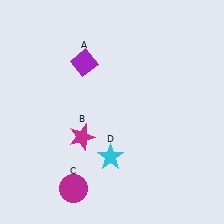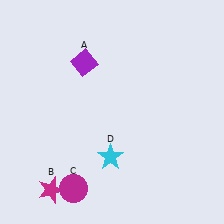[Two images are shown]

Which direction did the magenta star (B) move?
The magenta star (B) moved down.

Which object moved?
The magenta star (B) moved down.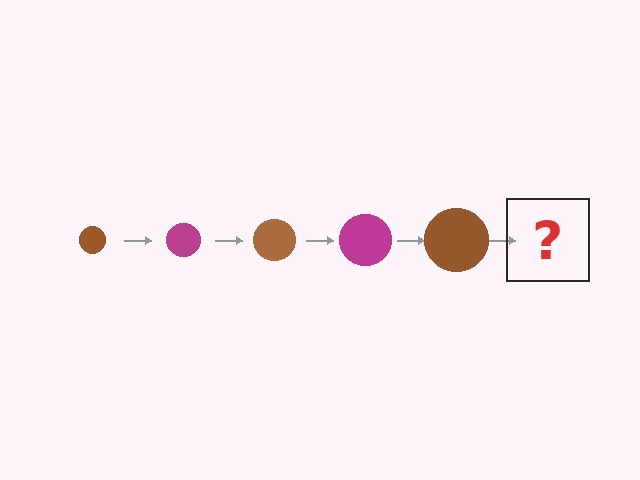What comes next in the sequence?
The next element should be a magenta circle, larger than the previous one.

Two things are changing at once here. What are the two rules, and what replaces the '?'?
The two rules are that the circle grows larger each step and the color cycles through brown and magenta. The '?' should be a magenta circle, larger than the previous one.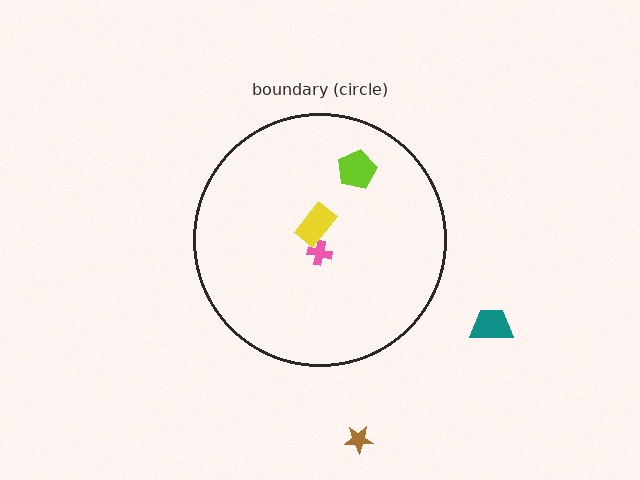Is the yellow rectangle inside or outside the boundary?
Inside.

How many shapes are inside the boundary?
3 inside, 2 outside.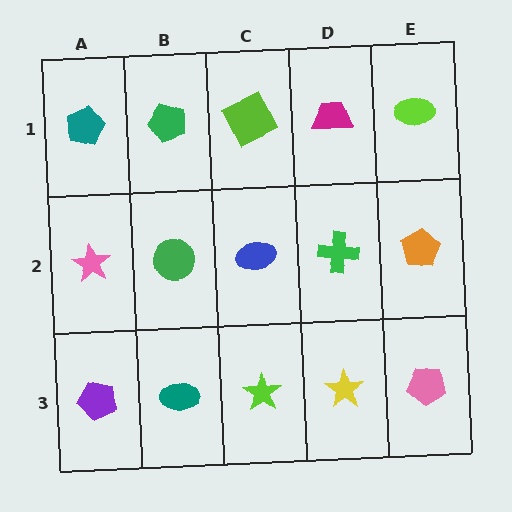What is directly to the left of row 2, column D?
A blue ellipse.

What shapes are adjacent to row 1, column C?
A blue ellipse (row 2, column C), a green pentagon (row 1, column B), a magenta trapezoid (row 1, column D).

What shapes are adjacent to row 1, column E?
An orange pentagon (row 2, column E), a magenta trapezoid (row 1, column D).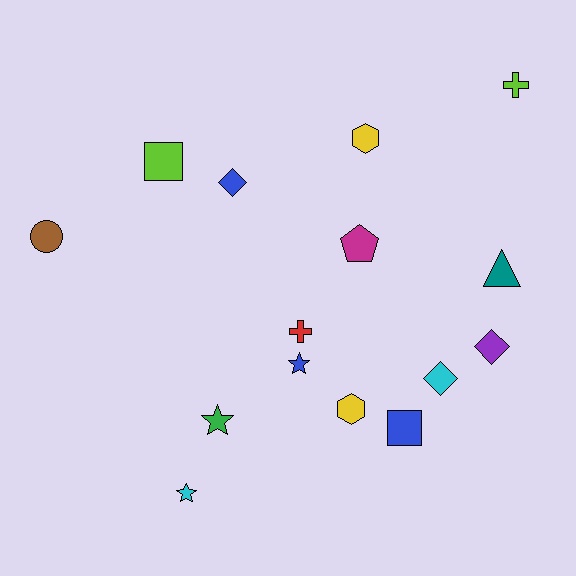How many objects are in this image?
There are 15 objects.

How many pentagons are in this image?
There is 1 pentagon.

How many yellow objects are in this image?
There are 2 yellow objects.